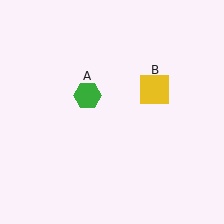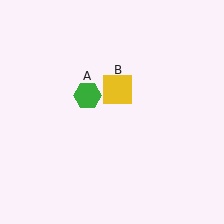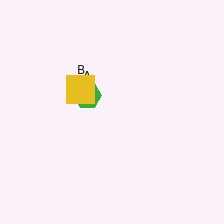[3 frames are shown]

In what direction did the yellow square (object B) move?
The yellow square (object B) moved left.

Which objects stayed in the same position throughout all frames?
Green hexagon (object A) remained stationary.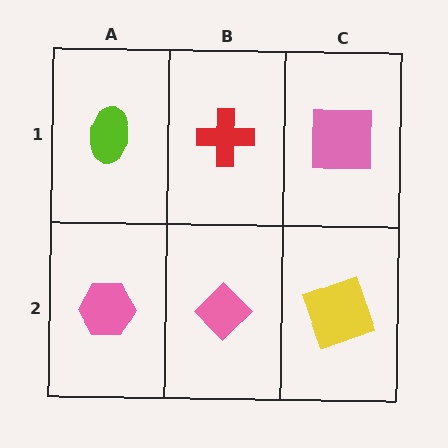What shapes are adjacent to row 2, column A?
A lime ellipse (row 1, column A), a pink diamond (row 2, column B).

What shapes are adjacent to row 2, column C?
A pink square (row 1, column C), a pink diamond (row 2, column B).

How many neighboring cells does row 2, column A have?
2.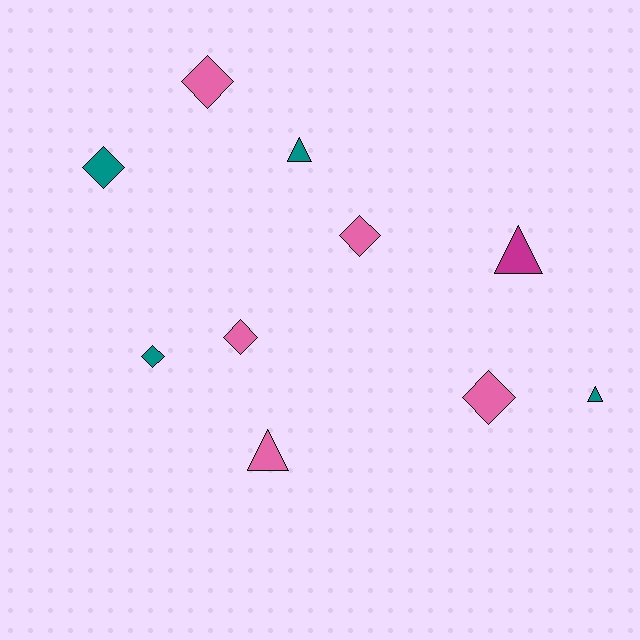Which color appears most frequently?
Pink, with 5 objects.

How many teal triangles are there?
There are 2 teal triangles.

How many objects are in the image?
There are 10 objects.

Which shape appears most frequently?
Diamond, with 6 objects.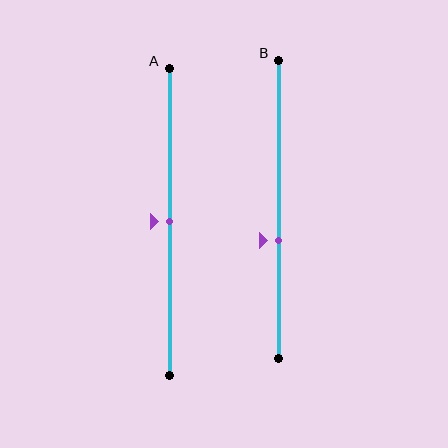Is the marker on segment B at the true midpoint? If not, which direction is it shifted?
No, the marker on segment B is shifted downward by about 11% of the segment length.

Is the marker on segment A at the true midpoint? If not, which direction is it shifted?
Yes, the marker on segment A is at the true midpoint.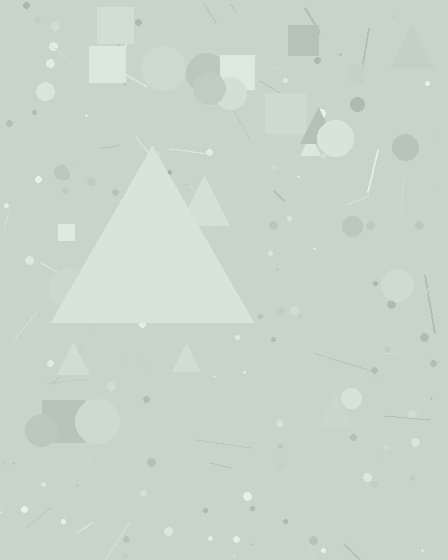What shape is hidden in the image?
A triangle is hidden in the image.